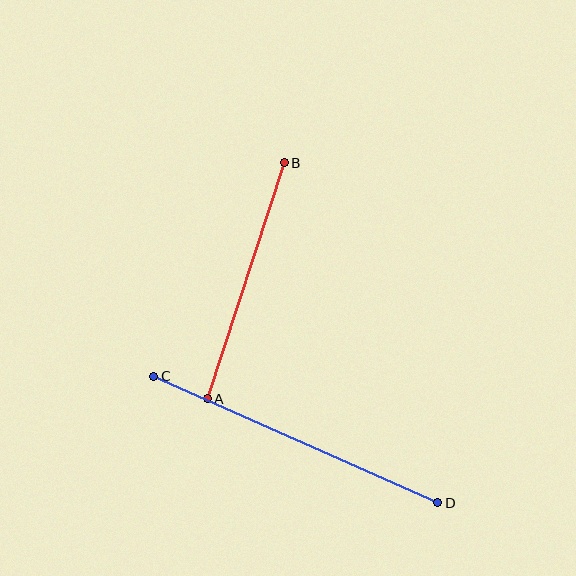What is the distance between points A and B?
The distance is approximately 248 pixels.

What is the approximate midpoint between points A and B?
The midpoint is at approximately (246, 281) pixels.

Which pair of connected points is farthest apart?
Points C and D are farthest apart.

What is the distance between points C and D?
The distance is approximately 311 pixels.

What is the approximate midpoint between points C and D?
The midpoint is at approximately (296, 440) pixels.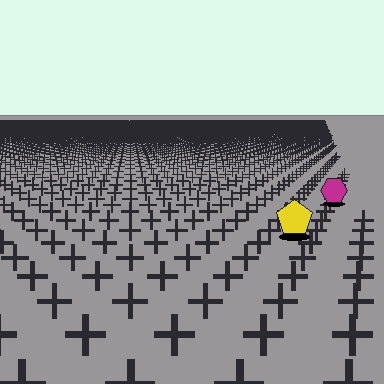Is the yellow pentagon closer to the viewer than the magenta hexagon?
Yes. The yellow pentagon is closer — you can tell from the texture gradient: the ground texture is coarser near it.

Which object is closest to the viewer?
The yellow pentagon is closest. The texture marks near it are larger and more spread out.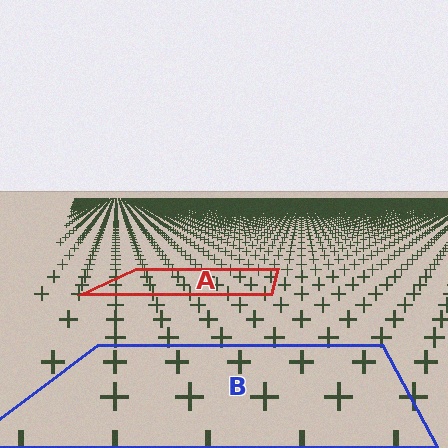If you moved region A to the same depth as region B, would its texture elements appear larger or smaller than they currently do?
They would appear larger. At a closer depth, the same texture elements are projected at a bigger on-screen size.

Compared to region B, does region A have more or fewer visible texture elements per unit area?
Region A has more texture elements per unit area — they are packed more densely because it is farther away.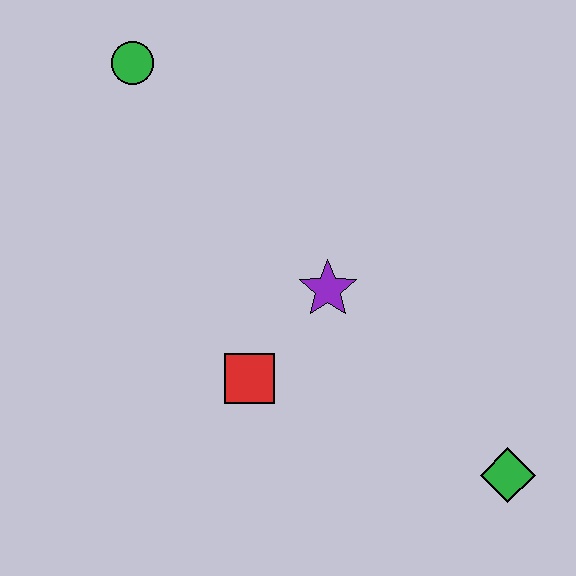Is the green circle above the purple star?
Yes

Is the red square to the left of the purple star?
Yes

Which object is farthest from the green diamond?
The green circle is farthest from the green diamond.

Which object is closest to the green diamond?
The purple star is closest to the green diamond.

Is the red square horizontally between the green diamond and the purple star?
No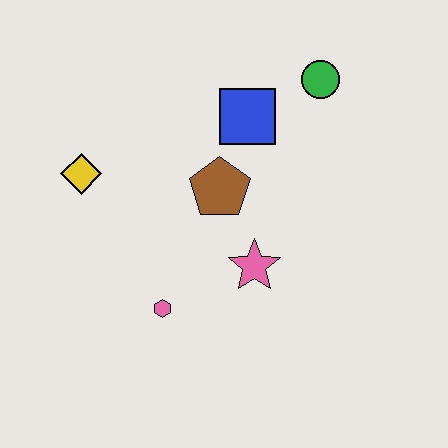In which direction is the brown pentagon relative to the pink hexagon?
The brown pentagon is above the pink hexagon.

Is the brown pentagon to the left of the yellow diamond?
No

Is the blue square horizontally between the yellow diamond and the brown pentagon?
No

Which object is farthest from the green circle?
The pink hexagon is farthest from the green circle.